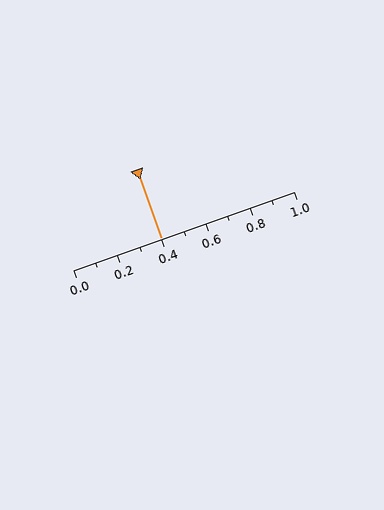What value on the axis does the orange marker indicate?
The marker indicates approximately 0.4.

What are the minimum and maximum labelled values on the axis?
The axis runs from 0.0 to 1.0.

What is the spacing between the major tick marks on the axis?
The major ticks are spaced 0.2 apart.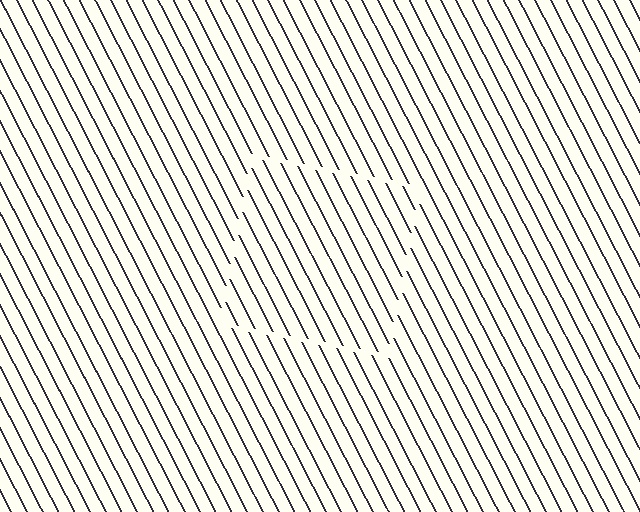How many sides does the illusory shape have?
4 sides — the line-ends trace a square.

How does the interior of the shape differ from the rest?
The interior of the shape contains the same grating, shifted by half a period — the contour is defined by the phase discontinuity where line-ends from the inner and outer gratings abut.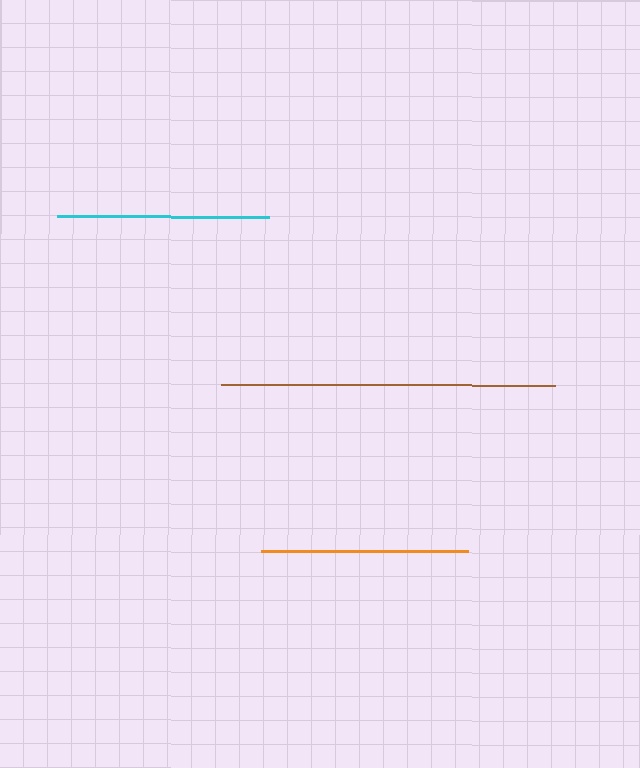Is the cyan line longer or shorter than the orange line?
The cyan line is longer than the orange line.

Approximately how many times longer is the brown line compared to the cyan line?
The brown line is approximately 1.6 times the length of the cyan line.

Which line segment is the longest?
The brown line is the longest at approximately 334 pixels.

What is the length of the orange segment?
The orange segment is approximately 207 pixels long.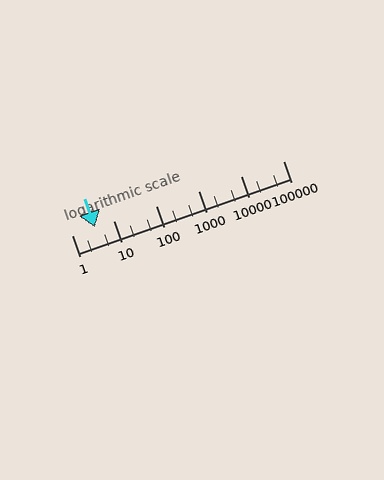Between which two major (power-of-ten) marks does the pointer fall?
The pointer is between 1 and 10.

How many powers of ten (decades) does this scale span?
The scale spans 5 decades, from 1 to 100000.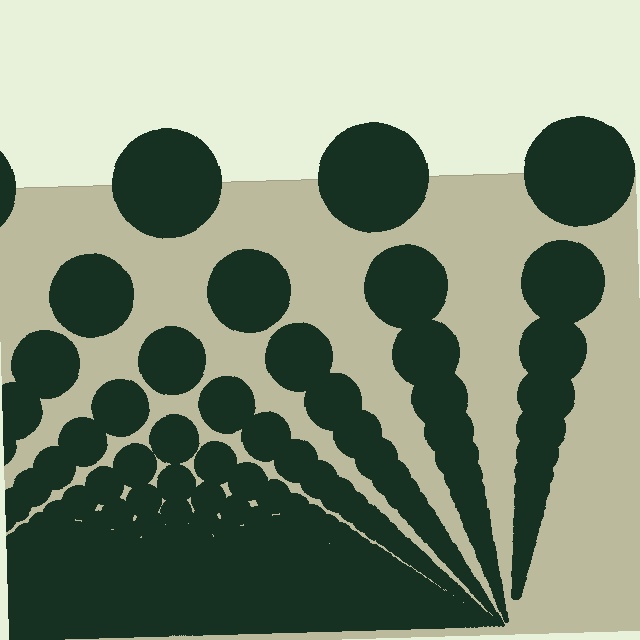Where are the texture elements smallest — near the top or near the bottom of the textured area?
Near the bottom.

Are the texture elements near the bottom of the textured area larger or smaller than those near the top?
Smaller. The gradient is inverted — elements near the bottom are smaller and denser.